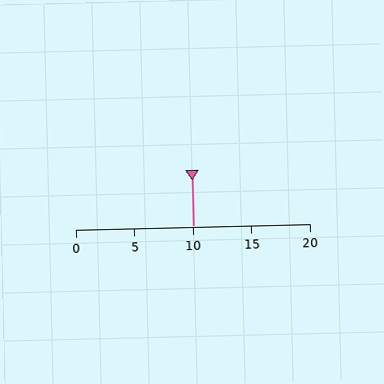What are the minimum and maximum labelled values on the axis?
The axis runs from 0 to 20.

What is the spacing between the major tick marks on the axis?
The major ticks are spaced 5 apart.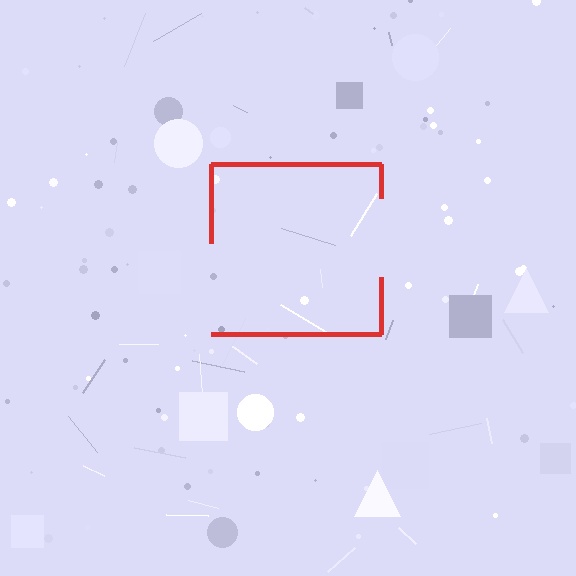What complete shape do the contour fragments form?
The contour fragments form a square.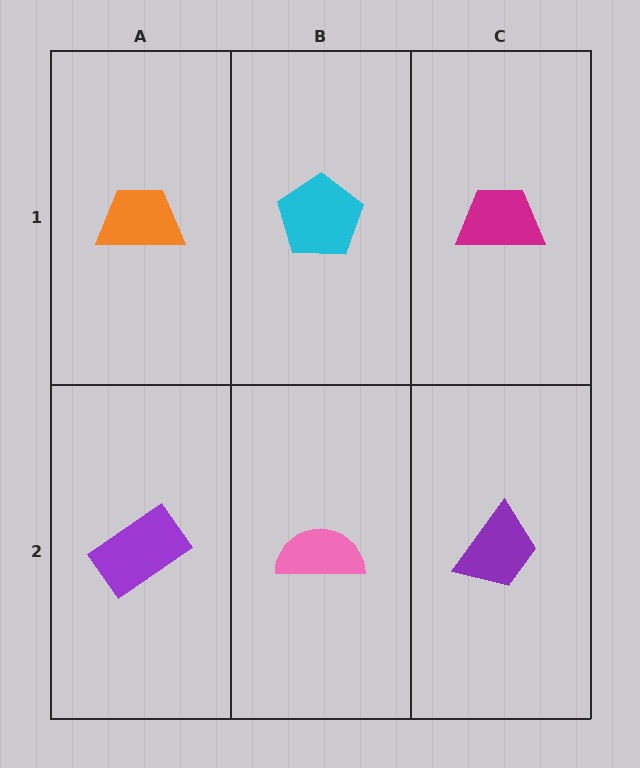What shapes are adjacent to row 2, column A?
An orange trapezoid (row 1, column A), a pink semicircle (row 2, column B).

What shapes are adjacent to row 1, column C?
A purple trapezoid (row 2, column C), a cyan pentagon (row 1, column B).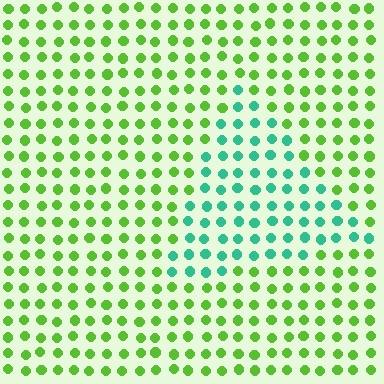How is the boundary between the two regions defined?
The boundary is defined purely by a slight shift in hue (about 56 degrees). Spacing, size, and orientation are identical on both sides.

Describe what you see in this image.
The image is filled with small lime elements in a uniform arrangement. A triangle-shaped region is visible where the elements are tinted to a slightly different hue, forming a subtle color boundary.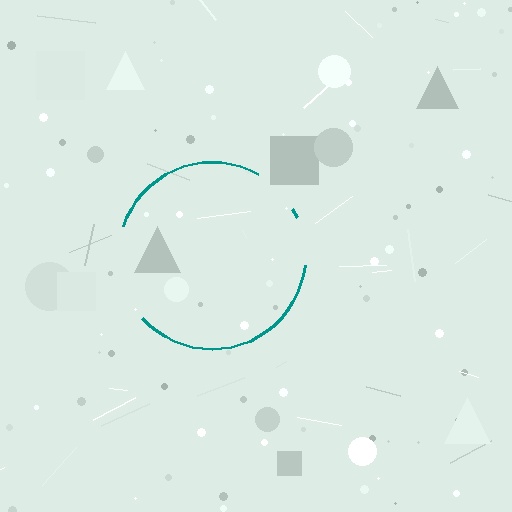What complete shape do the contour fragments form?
The contour fragments form a circle.